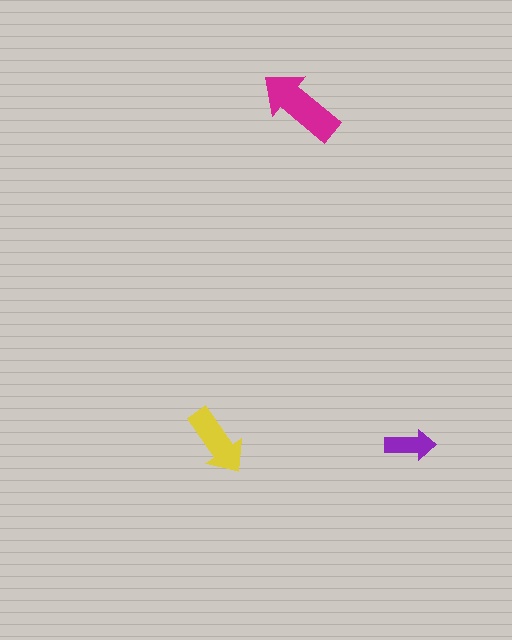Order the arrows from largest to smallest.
the magenta one, the yellow one, the purple one.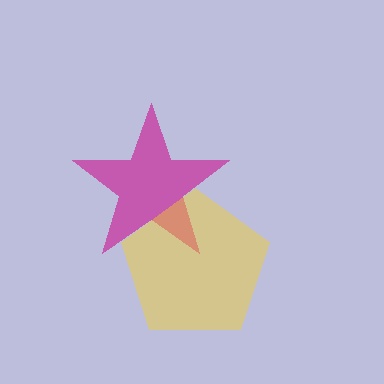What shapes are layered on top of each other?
The layered shapes are: a magenta star, a yellow pentagon.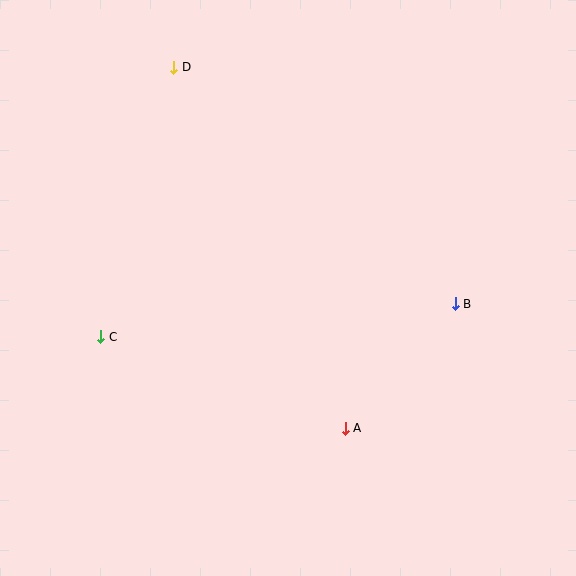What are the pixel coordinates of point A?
Point A is at (345, 428).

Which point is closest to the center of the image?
Point A at (345, 428) is closest to the center.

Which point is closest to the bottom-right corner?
Point A is closest to the bottom-right corner.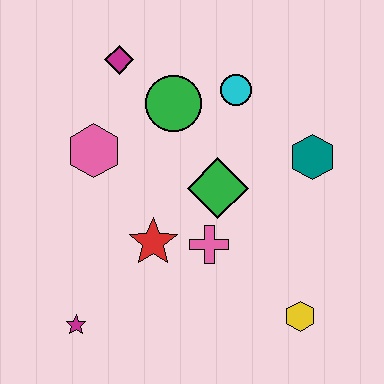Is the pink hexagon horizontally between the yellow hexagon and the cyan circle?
No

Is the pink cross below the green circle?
Yes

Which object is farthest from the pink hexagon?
The yellow hexagon is farthest from the pink hexagon.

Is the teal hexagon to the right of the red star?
Yes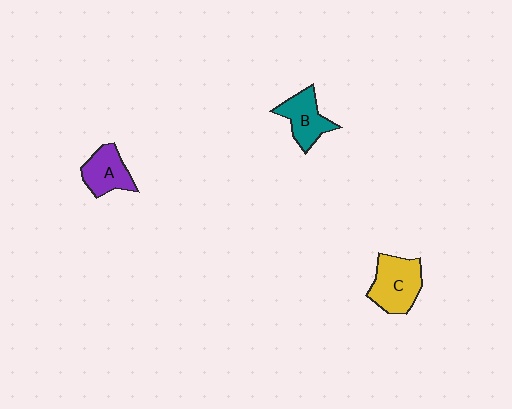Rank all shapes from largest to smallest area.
From largest to smallest: C (yellow), B (teal), A (purple).